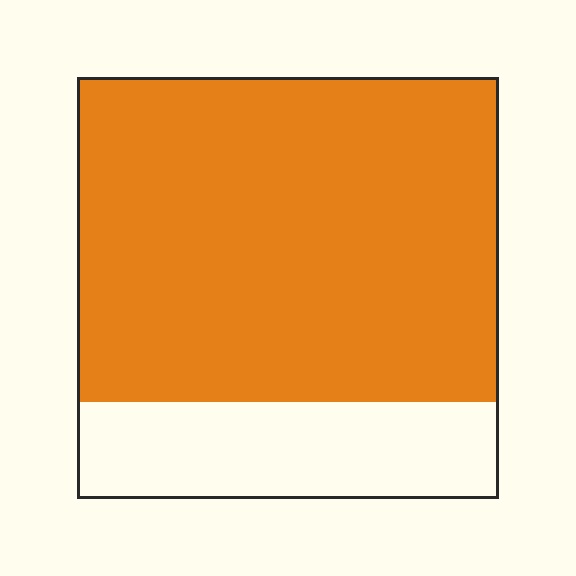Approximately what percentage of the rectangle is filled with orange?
Approximately 75%.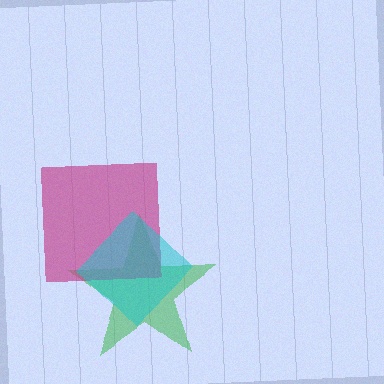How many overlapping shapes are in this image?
There are 3 overlapping shapes in the image.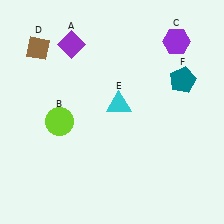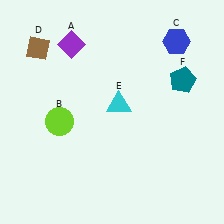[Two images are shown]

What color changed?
The hexagon (C) changed from purple in Image 1 to blue in Image 2.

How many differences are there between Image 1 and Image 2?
There is 1 difference between the two images.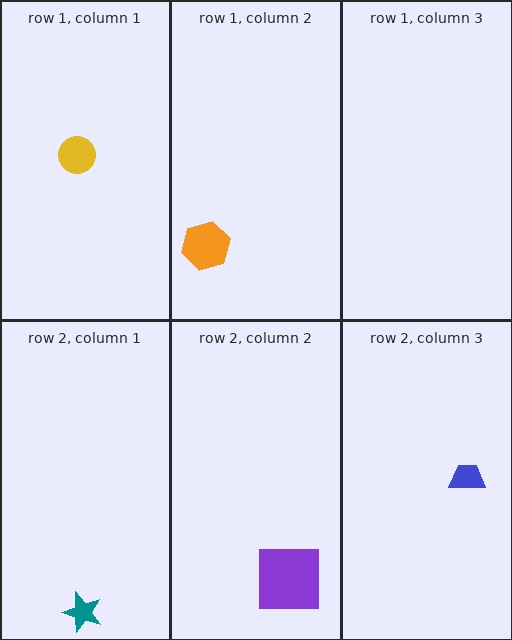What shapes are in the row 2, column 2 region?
The purple square.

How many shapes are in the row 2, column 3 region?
1.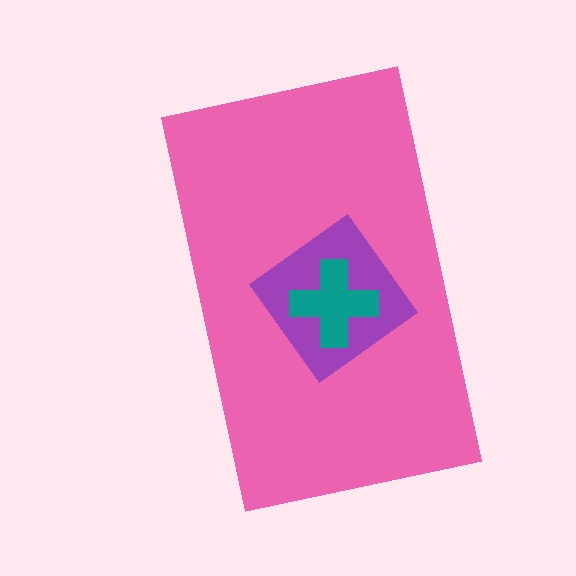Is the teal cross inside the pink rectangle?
Yes.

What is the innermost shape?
The teal cross.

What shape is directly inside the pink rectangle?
The purple diamond.